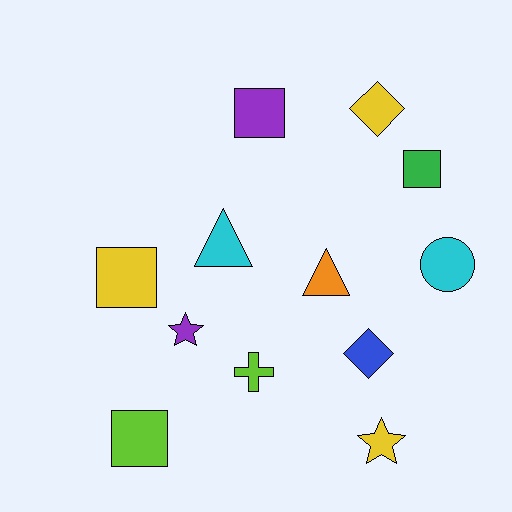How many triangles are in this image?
There are 2 triangles.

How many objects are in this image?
There are 12 objects.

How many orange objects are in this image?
There is 1 orange object.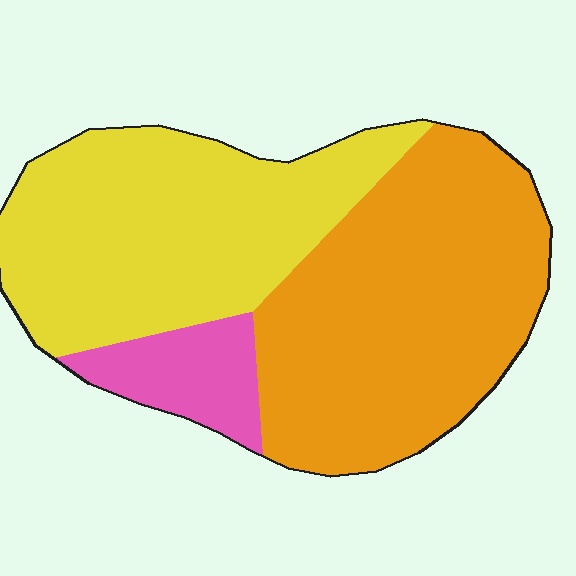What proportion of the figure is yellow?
Yellow covers about 40% of the figure.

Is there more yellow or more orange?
Orange.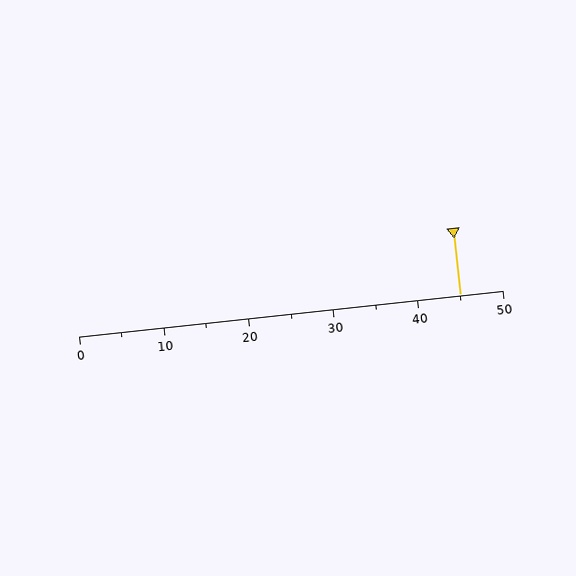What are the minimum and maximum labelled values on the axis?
The axis runs from 0 to 50.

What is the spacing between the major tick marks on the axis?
The major ticks are spaced 10 apart.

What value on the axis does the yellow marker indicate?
The marker indicates approximately 45.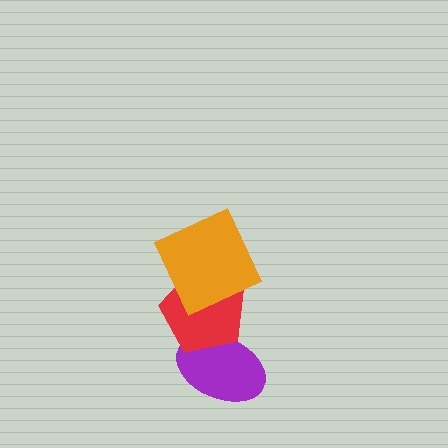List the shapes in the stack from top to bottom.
From top to bottom: the orange square, the red pentagon, the purple ellipse.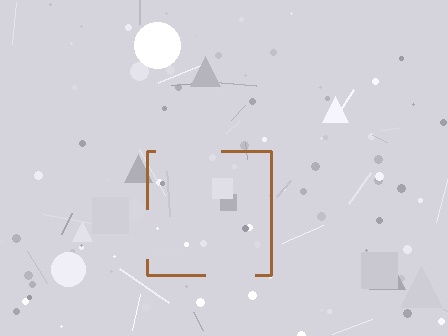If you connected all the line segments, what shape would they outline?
They would outline a square.